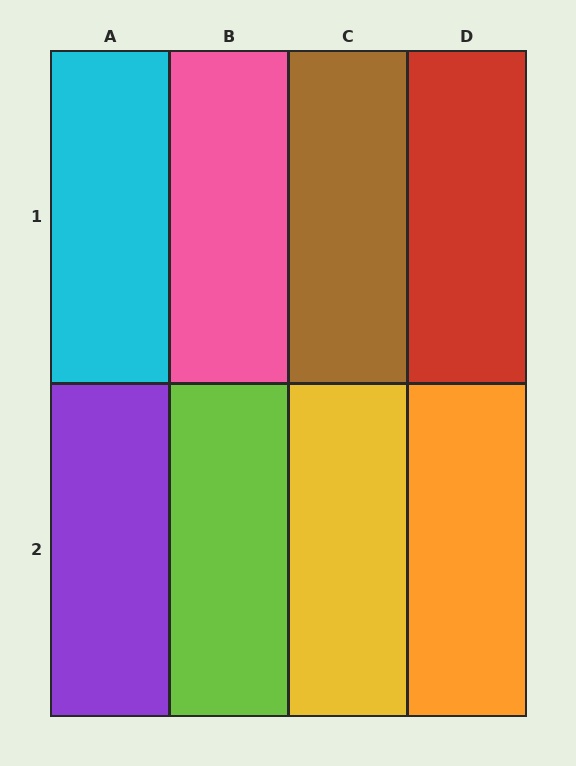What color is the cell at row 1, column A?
Cyan.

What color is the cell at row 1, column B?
Pink.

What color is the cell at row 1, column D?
Red.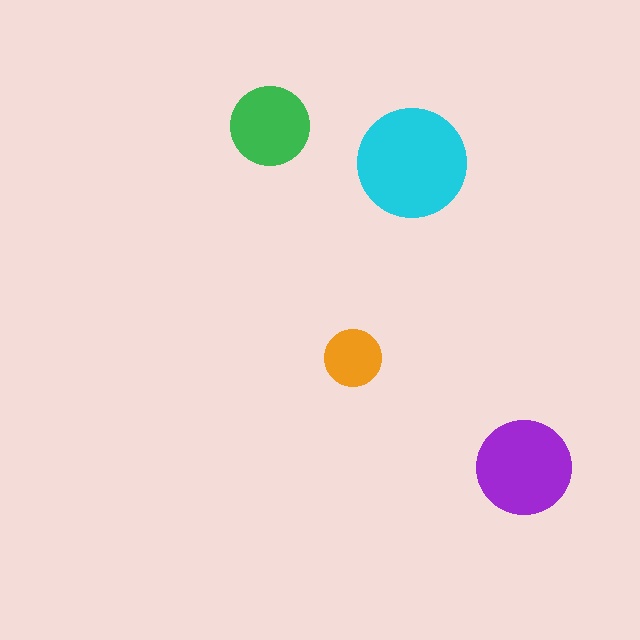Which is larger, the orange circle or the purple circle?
The purple one.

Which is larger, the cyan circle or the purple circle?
The cyan one.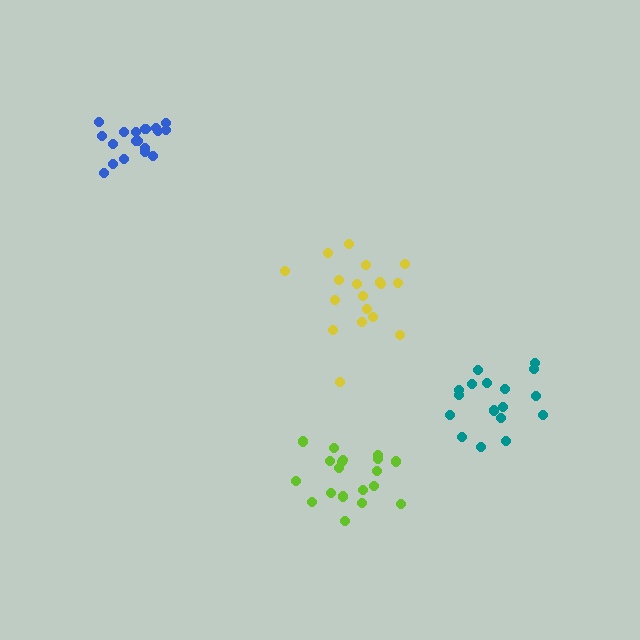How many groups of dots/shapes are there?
There are 4 groups.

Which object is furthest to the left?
The blue cluster is leftmost.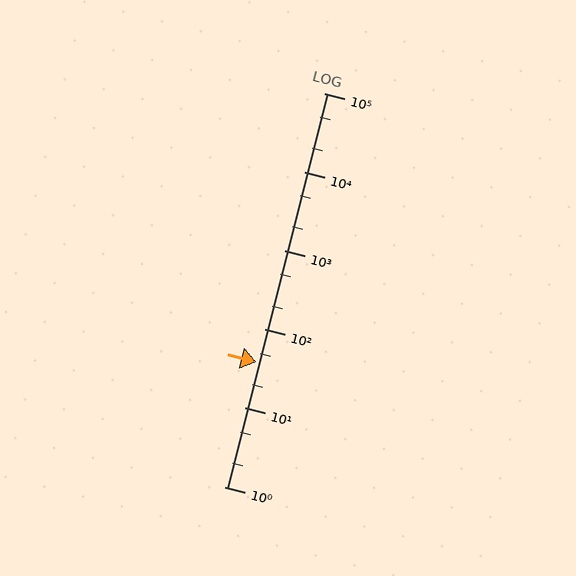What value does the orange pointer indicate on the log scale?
The pointer indicates approximately 38.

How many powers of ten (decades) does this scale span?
The scale spans 5 decades, from 1 to 100000.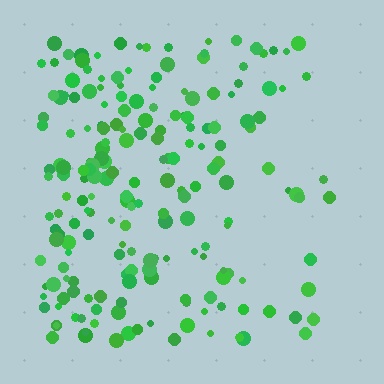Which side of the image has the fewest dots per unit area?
The right.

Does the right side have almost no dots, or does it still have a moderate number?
Still a moderate number, just noticeably fewer than the left.